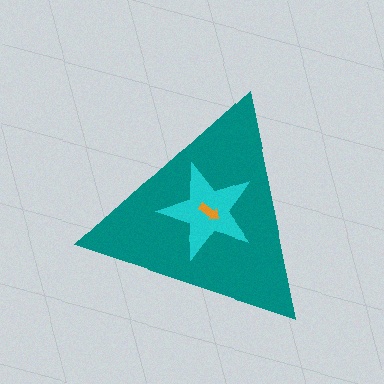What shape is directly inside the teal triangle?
The cyan star.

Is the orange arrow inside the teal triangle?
Yes.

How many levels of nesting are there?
3.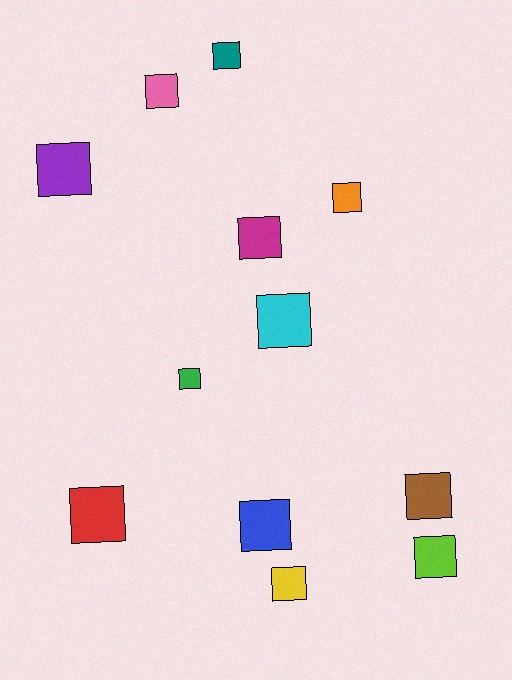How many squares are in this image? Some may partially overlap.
There are 12 squares.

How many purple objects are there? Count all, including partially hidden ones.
There is 1 purple object.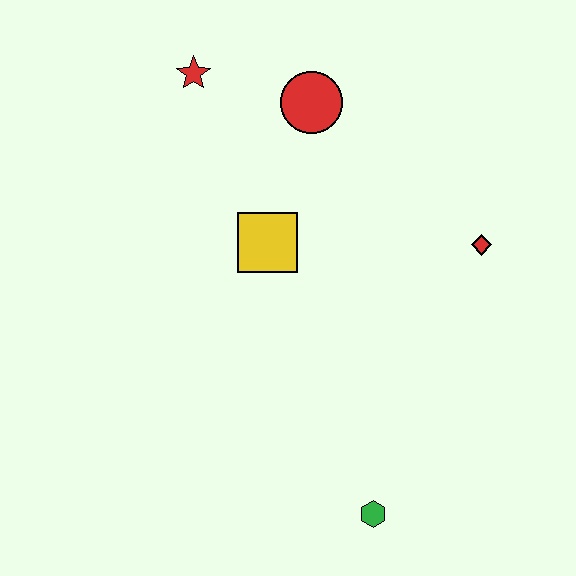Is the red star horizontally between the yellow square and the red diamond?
No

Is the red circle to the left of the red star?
No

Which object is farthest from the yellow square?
The green hexagon is farthest from the yellow square.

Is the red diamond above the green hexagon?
Yes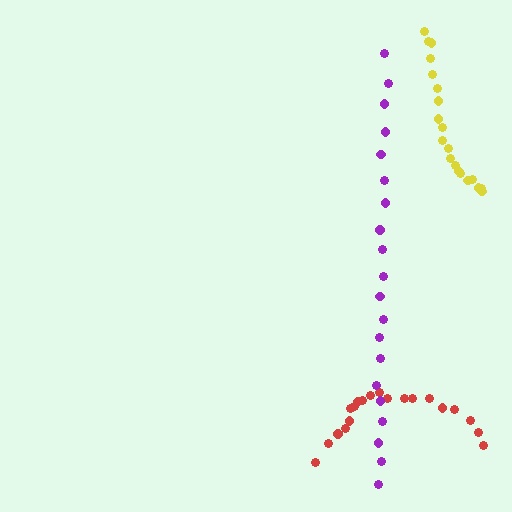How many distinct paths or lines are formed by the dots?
There are 3 distinct paths.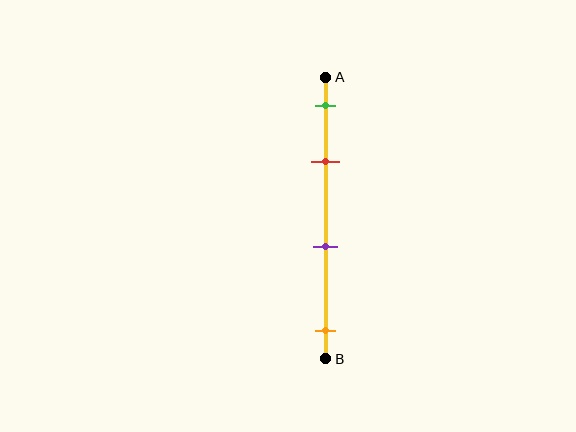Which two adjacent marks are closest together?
The green and red marks are the closest adjacent pair.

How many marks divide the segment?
There are 4 marks dividing the segment.